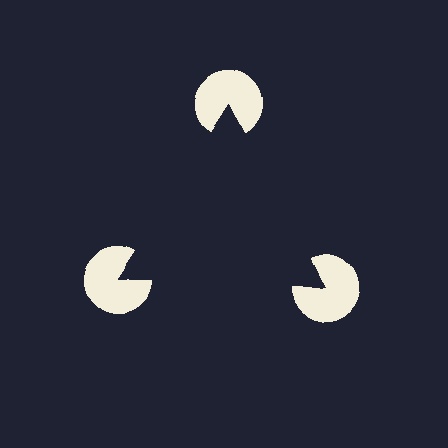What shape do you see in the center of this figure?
An illusory triangle — its edges are inferred from the aligned wedge cuts in the pac-man discs, not physically drawn.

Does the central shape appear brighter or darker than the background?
It typically appears slightly darker than the background, even though no actual brightness change is drawn.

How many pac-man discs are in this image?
There are 3 — one at each vertex of the illusory triangle.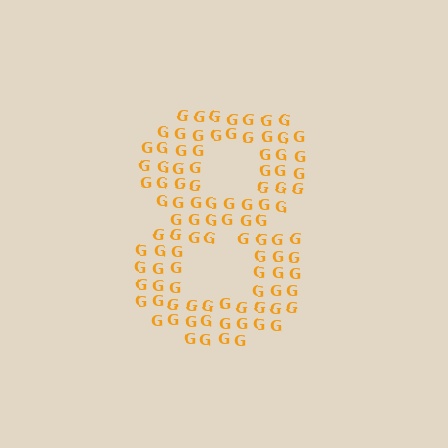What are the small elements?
The small elements are letter G's.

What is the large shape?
The large shape is the digit 8.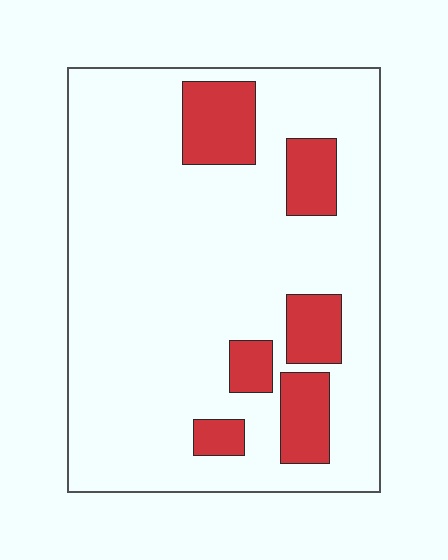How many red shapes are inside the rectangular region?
6.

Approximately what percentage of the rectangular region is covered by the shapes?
Approximately 15%.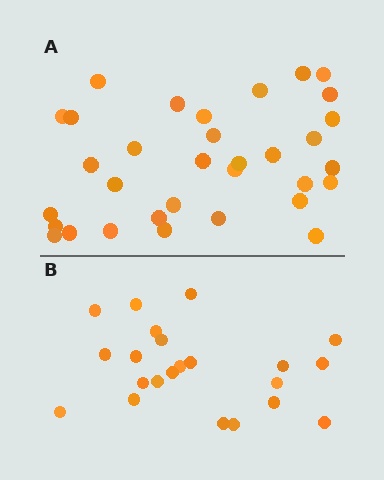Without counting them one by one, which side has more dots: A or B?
Region A (the top region) has more dots.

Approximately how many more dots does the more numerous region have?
Region A has roughly 12 or so more dots than region B.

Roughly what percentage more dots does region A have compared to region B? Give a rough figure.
About 50% more.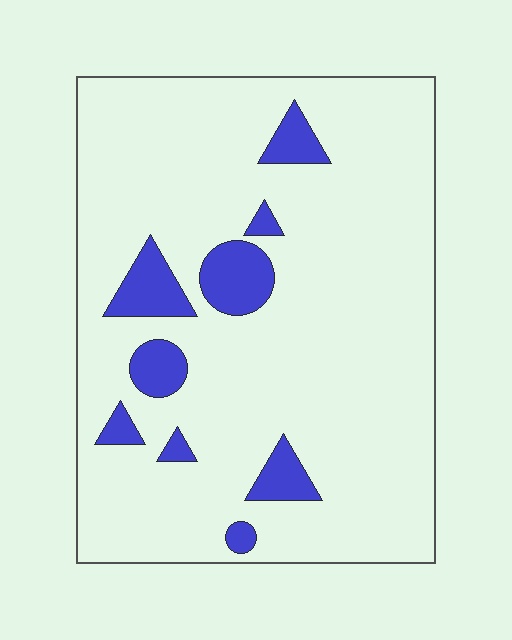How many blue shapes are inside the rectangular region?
9.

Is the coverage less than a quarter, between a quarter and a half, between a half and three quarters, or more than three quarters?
Less than a quarter.